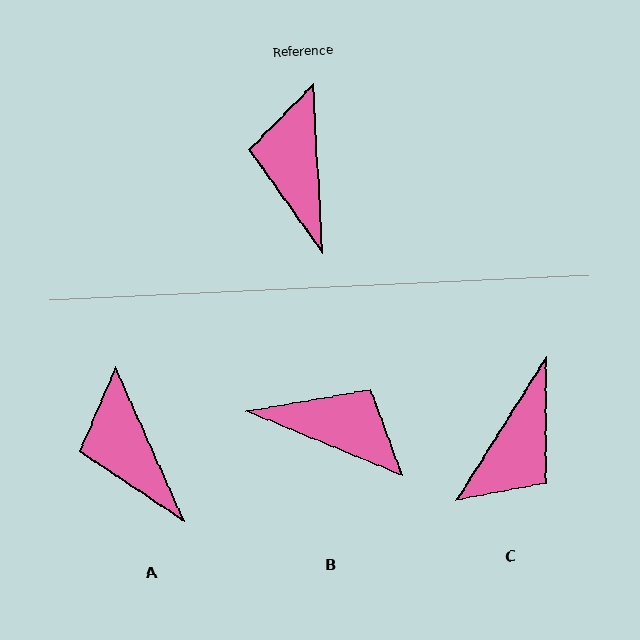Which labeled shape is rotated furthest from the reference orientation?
C, about 145 degrees away.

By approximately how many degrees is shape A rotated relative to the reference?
Approximately 20 degrees counter-clockwise.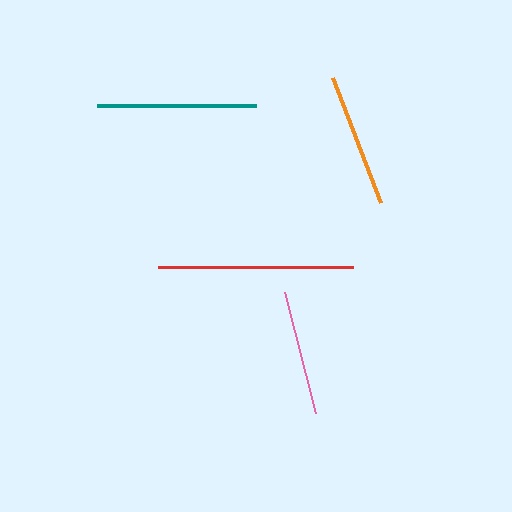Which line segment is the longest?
The red line is the longest at approximately 195 pixels.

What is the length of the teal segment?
The teal segment is approximately 159 pixels long.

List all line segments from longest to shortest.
From longest to shortest: red, teal, orange, pink.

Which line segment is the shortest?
The pink line is the shortest at approximately 126 pixels.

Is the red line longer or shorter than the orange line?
The red line is longer than the orange line.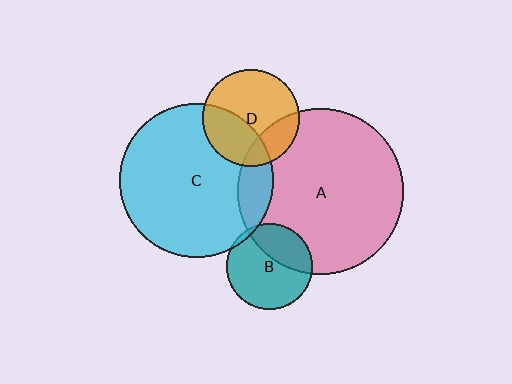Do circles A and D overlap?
Yes.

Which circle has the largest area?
Circle A (pink).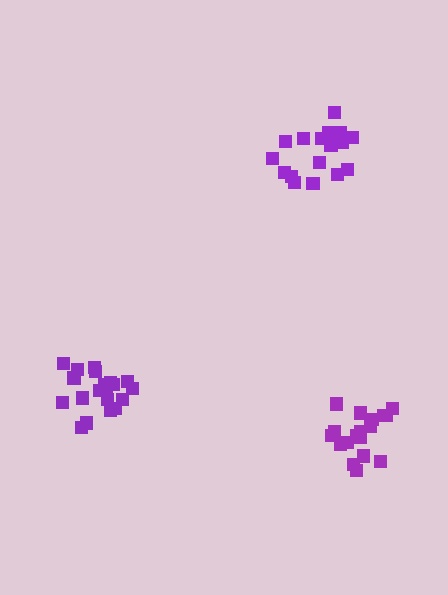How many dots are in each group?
Group 1: 21 dots, Group 2: 18 dots, Group 3: 18 dots (57 total).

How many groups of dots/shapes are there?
There are 3 groups.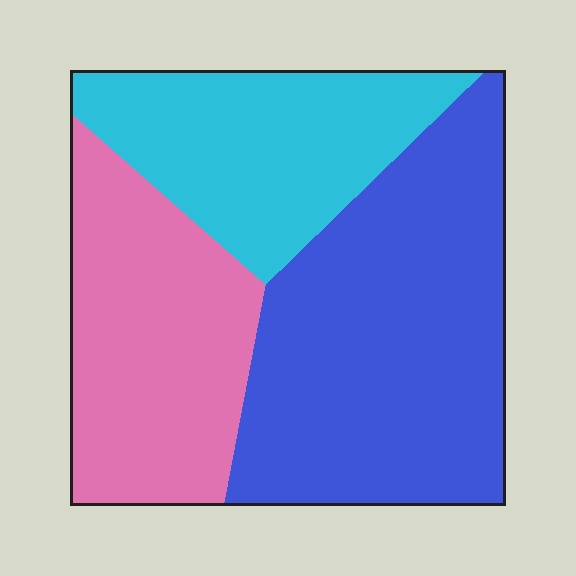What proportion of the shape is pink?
Pink covers 29% of the shape.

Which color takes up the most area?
Blue, at roughly 45%.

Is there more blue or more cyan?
Blue.